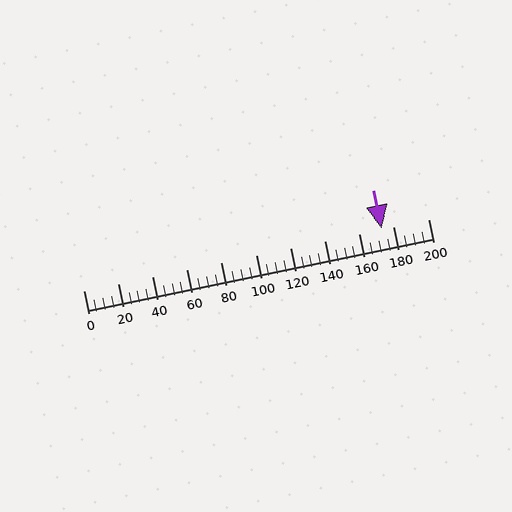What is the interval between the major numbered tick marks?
The major tick marks are spaced 20 units apart.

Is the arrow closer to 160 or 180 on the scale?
The arrow is closer to 180.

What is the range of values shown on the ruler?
The ruler shows values from 0 to 200.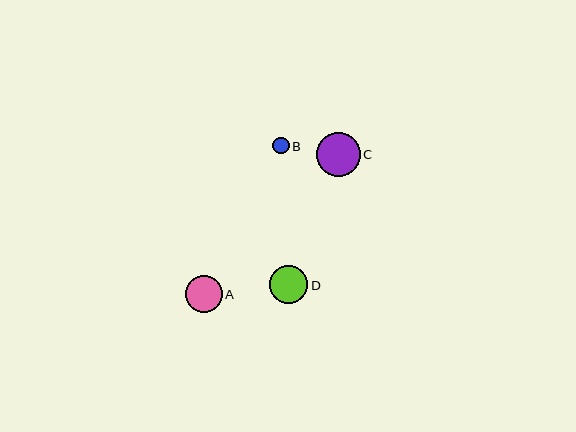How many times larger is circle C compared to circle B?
Circle C is approximately 2.7 times the size of circle B.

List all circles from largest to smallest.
From largest to smallest: C, D, A, B.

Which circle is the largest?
Circle C is the largest with a size of approximately 44 pixels.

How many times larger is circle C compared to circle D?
Circle C is approximately 1.2 times the size of circle D.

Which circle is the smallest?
Circle B is the smallest with a size of approximately 16 pixels.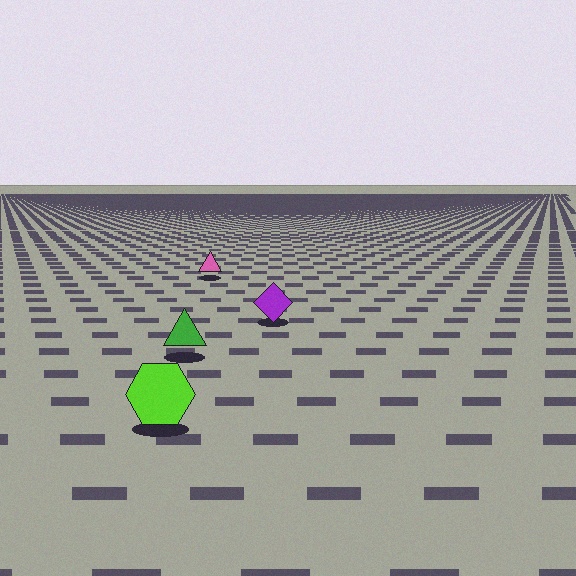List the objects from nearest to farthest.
From nearest to farthest: the lime hexagon, the green triangle, the purple diamond, the pink triangle.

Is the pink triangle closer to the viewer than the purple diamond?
No. The purple diamond is closer — you can tell from the texture gradient: the ground texture is coarser near it.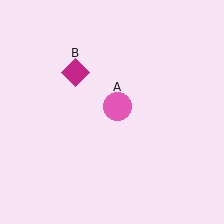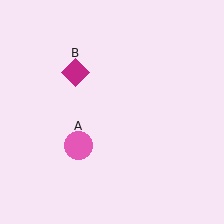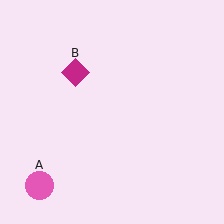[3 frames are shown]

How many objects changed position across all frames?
1 object changed position: pink circle (object A).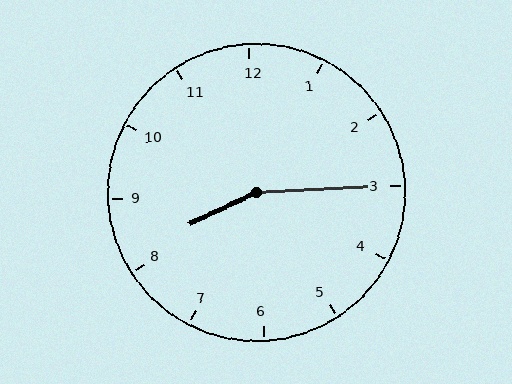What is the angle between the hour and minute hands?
Approximately 158 degrees.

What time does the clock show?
8:15.